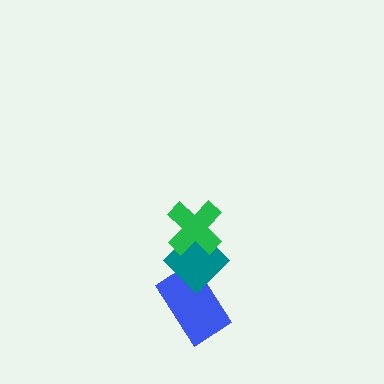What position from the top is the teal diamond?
The teal diamond is 2nd from the top.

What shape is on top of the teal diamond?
The green cross is on top of the teal diamond.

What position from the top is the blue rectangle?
The blue rectangle is 3rd from the top.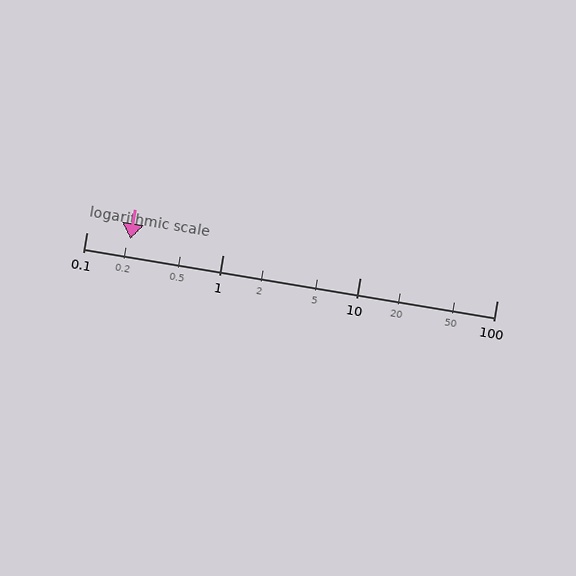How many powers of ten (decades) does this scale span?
The scale spans 3 decades, from 0.1 to 100.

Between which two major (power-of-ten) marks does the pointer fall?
The pointer is between 0.1 and 1.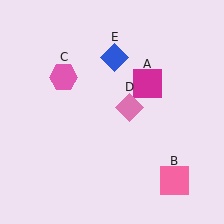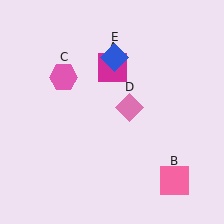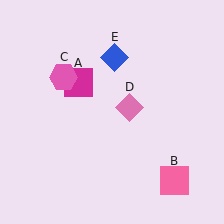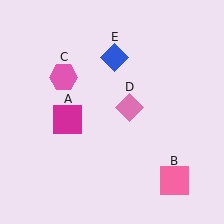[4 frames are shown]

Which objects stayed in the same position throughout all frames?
Pink square (object B) and pink hexagon (object C) and pink diamond (object D) and blue diamond (object E) remained stationary.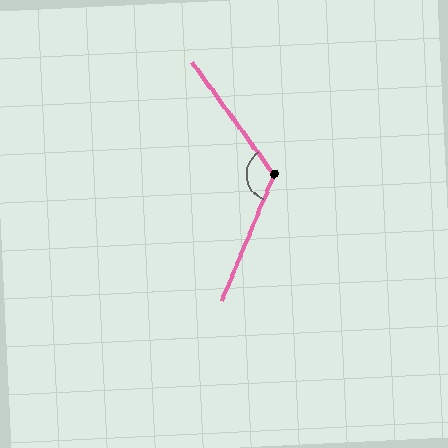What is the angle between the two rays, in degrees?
Approximately 122 degrees.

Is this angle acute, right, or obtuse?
It is obtuse.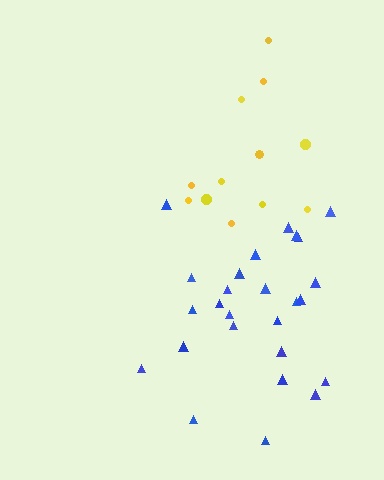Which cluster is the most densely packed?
Blue.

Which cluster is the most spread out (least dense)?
Yellow.